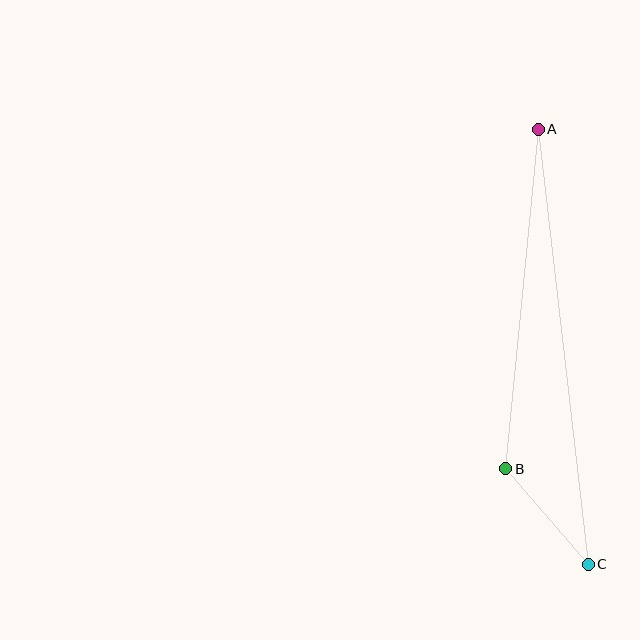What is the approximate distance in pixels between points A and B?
The distance between A and B is approximately 341 pixels.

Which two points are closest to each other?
Points B and C are closest to each other.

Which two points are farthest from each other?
Points A and C are farthest from each other.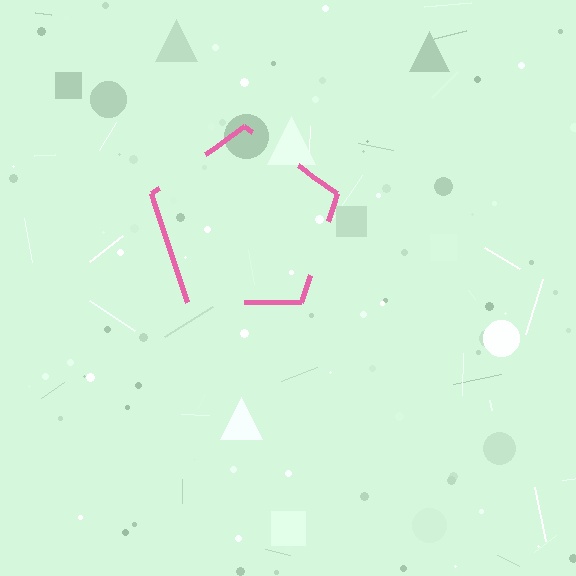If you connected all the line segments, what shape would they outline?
They would outline a pentagon.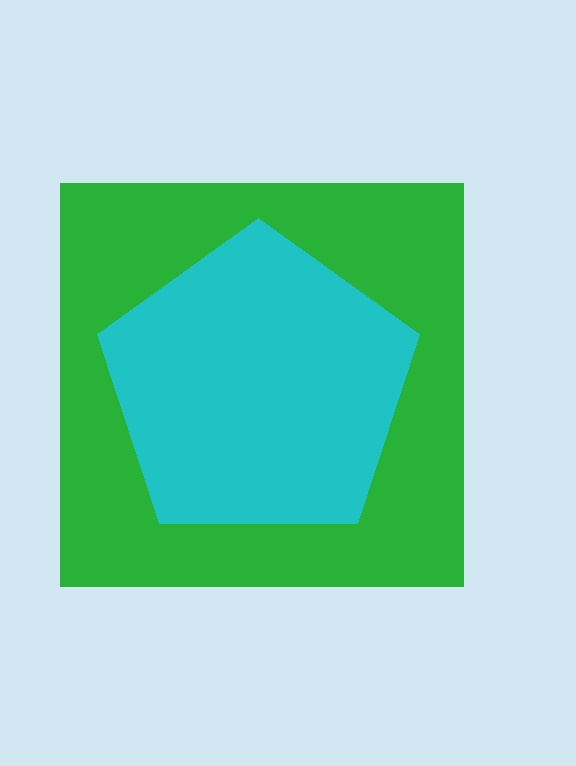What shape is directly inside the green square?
The cyan pentagon.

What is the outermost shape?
The green square.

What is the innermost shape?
The cyan pentagon.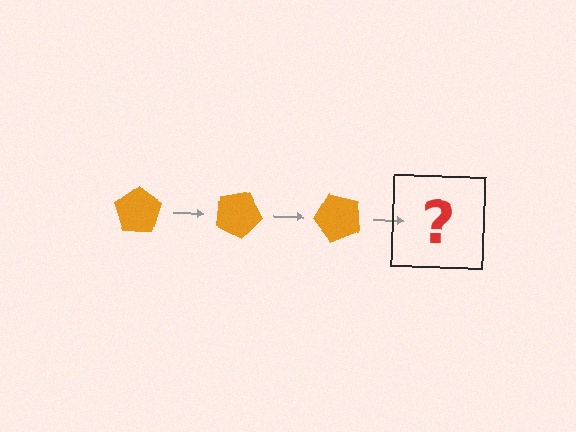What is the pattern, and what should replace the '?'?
The pattern is that the pentagon rotates 25 degrees each step. The '?' should be an orange pentagon rotated 75 degrees.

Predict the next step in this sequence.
The next step is an orange pentagon rotated 75 degrees.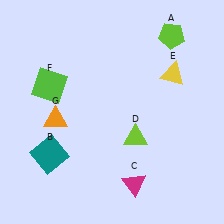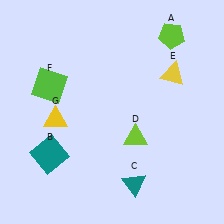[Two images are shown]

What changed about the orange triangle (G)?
In Image 1, G is orange. In Image 2, it changed to yellow.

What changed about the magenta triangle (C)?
In Image 1, C is magenta. In Image 2, it changed to teal.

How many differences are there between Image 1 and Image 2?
There are 2 differences between the two images.